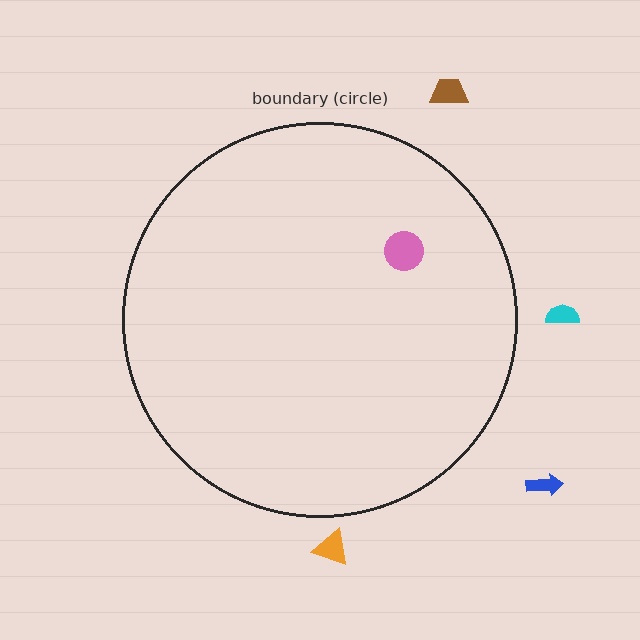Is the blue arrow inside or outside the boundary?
Outside.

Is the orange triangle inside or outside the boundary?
Outside.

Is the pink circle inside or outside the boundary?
Inside.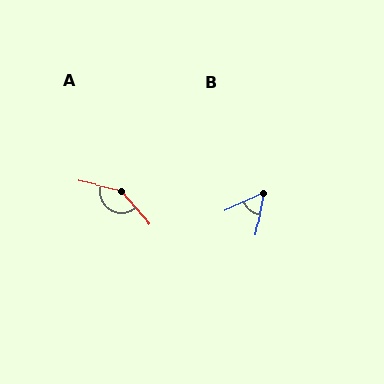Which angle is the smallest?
B, at approximately 55 degrees.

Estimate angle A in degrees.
Approximately 144 degrees.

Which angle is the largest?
A, at approximately 144 degrees.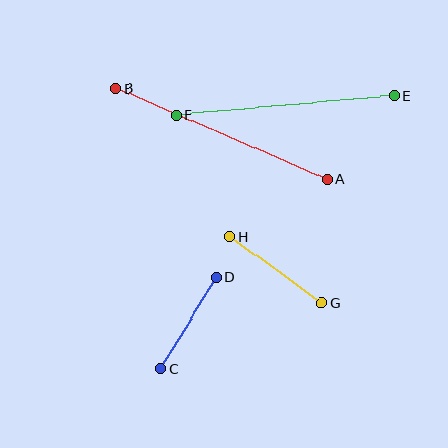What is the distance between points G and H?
The distance is approximately 114 pixels.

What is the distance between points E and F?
The distance is approximately 218 pixels.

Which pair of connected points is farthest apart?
Points A and B are farthest apart.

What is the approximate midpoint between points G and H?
The midpoint is at approximately (276, 270) pixels.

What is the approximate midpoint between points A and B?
The midpoint is at approximately (222, 134) pixels.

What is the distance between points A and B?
The distance is approximately 231 pixels.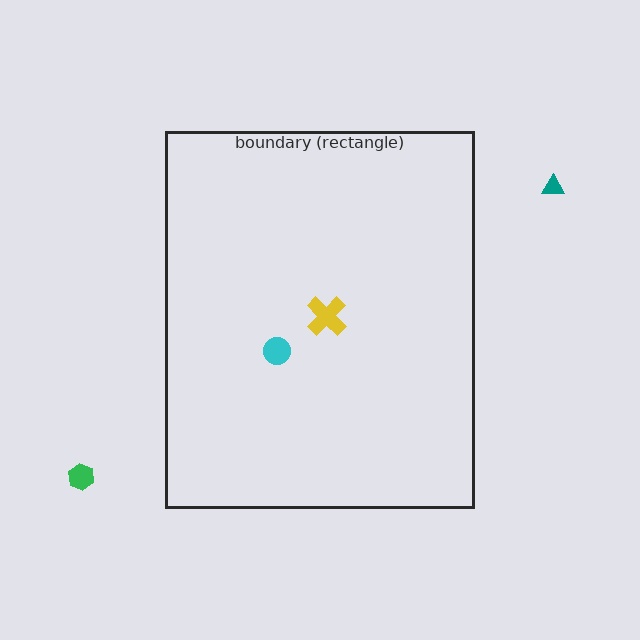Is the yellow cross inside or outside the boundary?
Inside.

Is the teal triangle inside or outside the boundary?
Outside.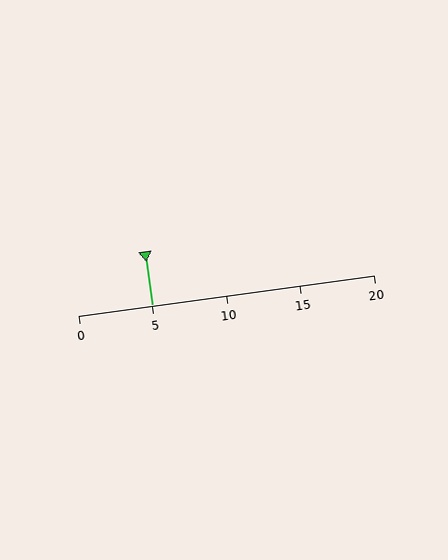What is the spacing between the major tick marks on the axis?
The major ticks are spaced 5 apart.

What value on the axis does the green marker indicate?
The marker indicates approximately 5.